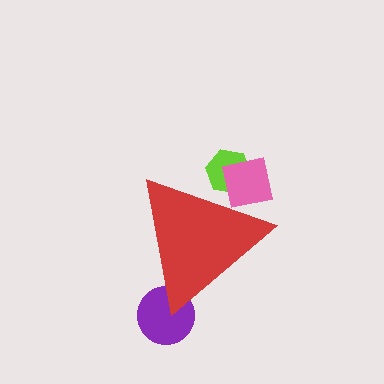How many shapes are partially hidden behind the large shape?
3 shapes are partially hidden.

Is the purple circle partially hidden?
Yes, the purple circle is partially hidden behind the red triangle.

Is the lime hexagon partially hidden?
Yes, the lime hexagon is partially hidden behind the red triangle.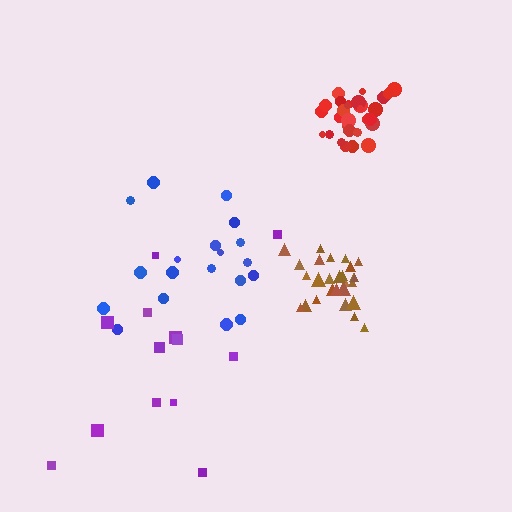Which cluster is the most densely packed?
Red.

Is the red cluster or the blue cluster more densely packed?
Red.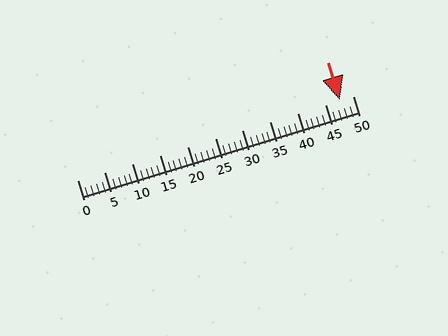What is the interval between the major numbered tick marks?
The major tick marks are spaced 5 units apart.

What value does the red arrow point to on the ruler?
The red arrow points to approximately 48.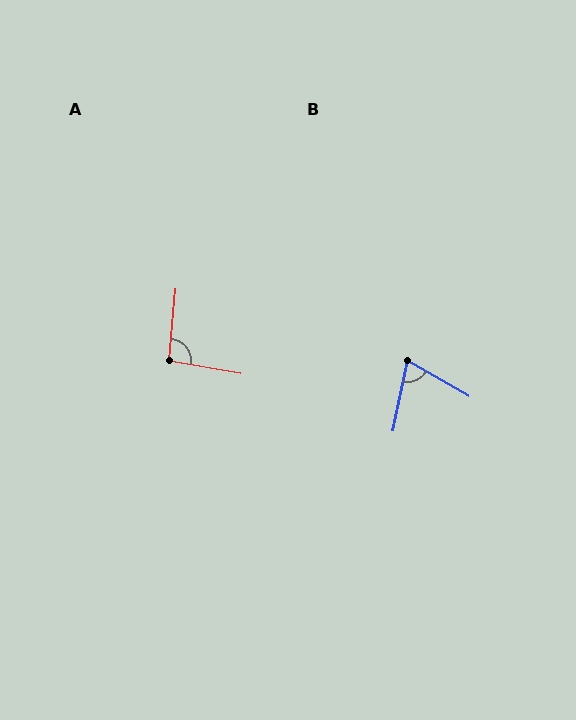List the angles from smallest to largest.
B (72°), A (95°).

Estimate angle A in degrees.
Approximately 95 degrees.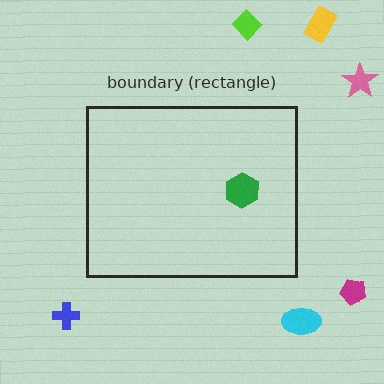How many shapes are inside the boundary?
1 inside, 6 outside.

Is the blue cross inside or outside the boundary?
Outside.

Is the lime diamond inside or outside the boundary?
Outside.